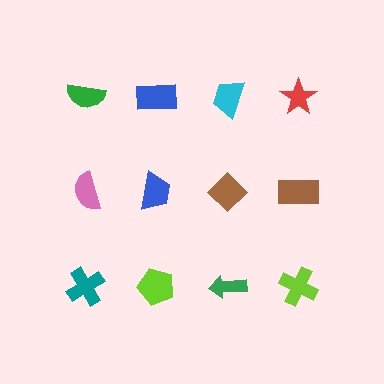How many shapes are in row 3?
4 shapes.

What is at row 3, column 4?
A lime cross.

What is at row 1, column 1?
A green semicircle.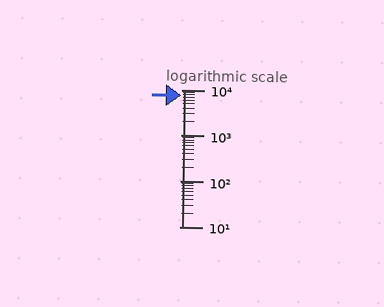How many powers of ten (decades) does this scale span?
The scale spans 3 decades, from 10 to 10000.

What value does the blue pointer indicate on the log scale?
The pointer indicates approximately 7600.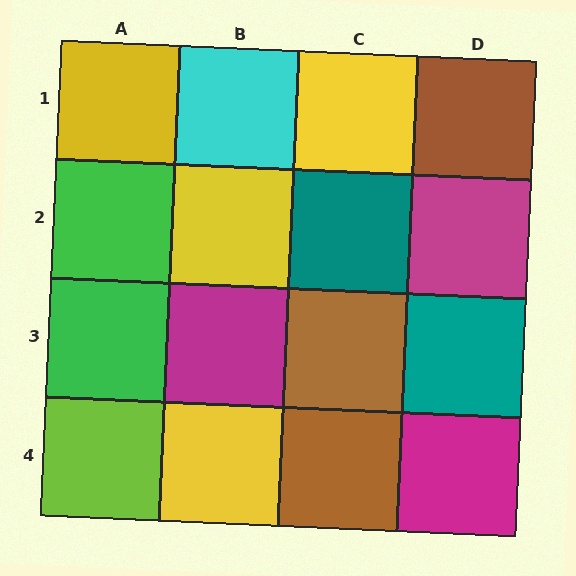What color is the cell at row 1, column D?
Brown.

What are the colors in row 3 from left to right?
Green, magenta, brown, teal.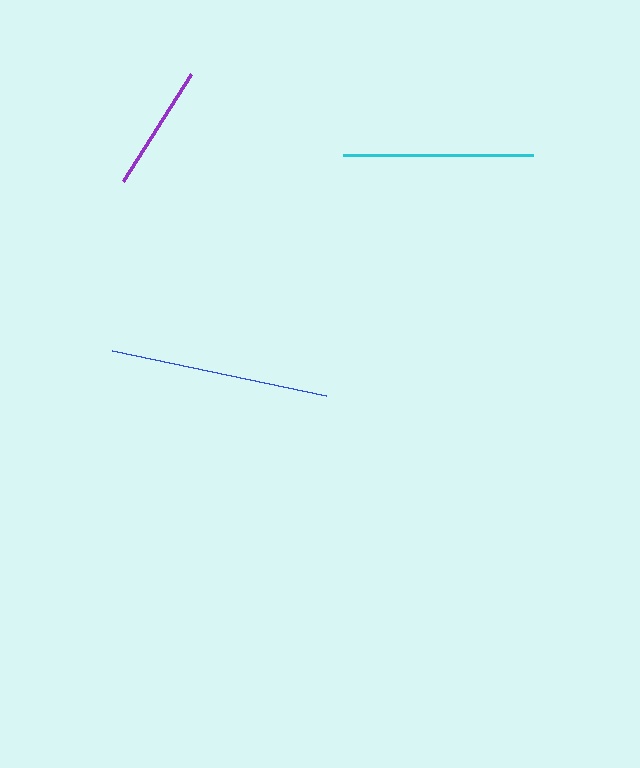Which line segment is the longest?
The blue line is the longest at approximately 218 pixels.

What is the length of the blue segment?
The blue segment is approximately 218 pixels long.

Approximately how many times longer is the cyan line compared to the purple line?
The cyan line is approximately 1.5 times the length of the purple line.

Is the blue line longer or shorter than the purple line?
The blue line is longer than the purple line.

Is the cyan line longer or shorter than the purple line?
The cyan line is longer than the purple line.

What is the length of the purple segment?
The purple segment is approximately 127 pixels long.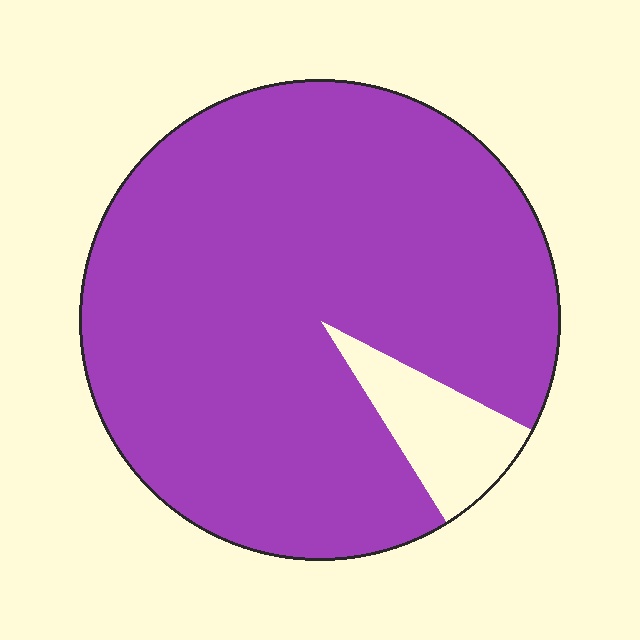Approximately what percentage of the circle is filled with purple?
Approximately 90%.